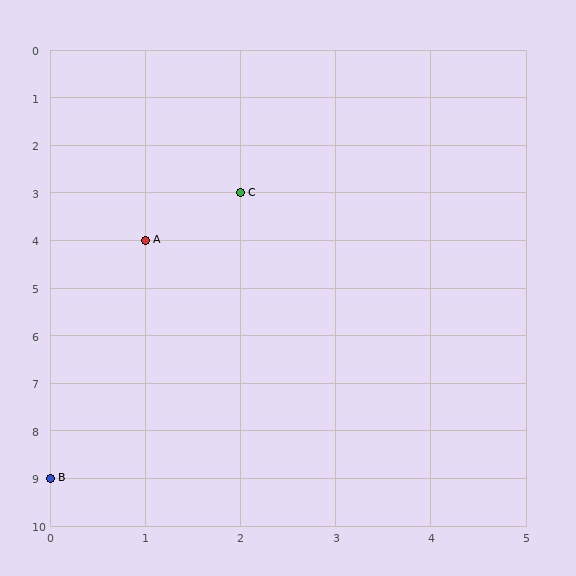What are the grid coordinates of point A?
Point A is at grid coordinates (1, 4).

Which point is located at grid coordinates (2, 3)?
Point C is at (2, 3).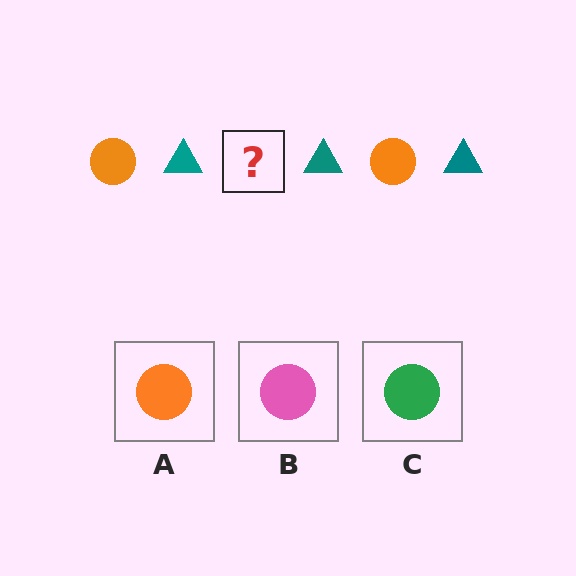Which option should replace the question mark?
Option A.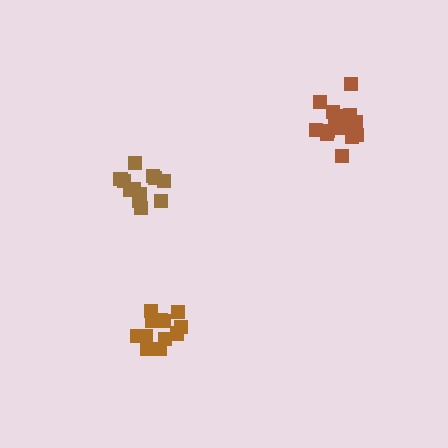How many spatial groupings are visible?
There are 3 spatial groupings.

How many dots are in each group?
Group 1: 12 dots, Group 2: 18 dots, Group 3: 13 dots (43 total).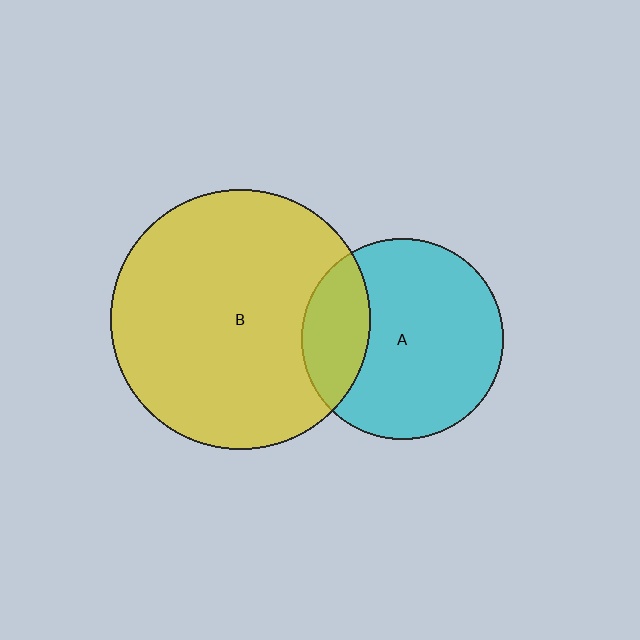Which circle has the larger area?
Circle B (yellow).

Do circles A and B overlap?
Yes.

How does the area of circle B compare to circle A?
Approximately 1.7 times.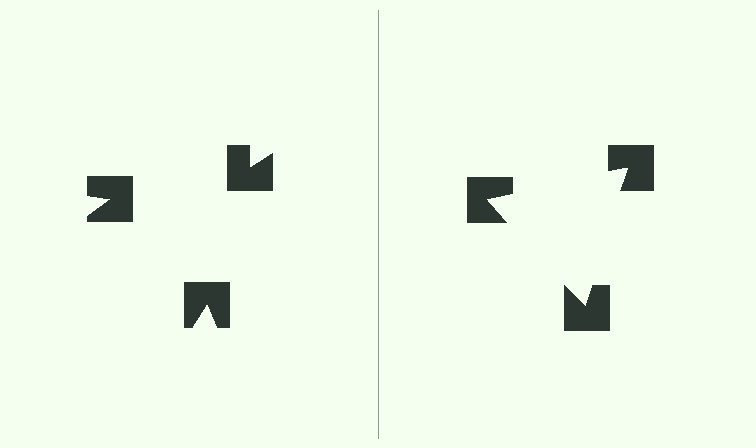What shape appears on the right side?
An illusory triangle.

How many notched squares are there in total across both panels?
6 — 3 on each side.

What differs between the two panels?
The notched squares are positioned identically on both sides; only the wedge orientations differ. On the right they align to a triangle; on the left they are misaligned.